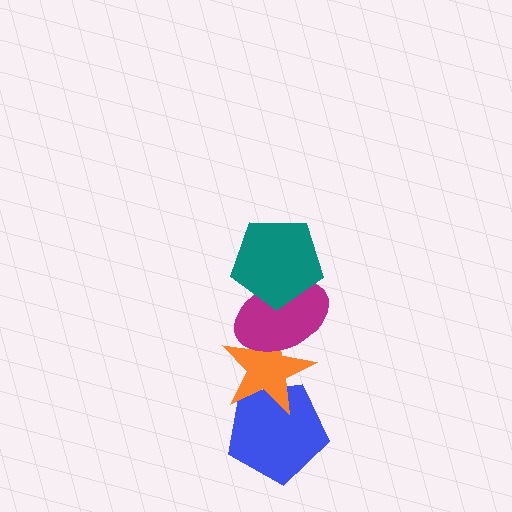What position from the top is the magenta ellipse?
The magenta ellipse is 2nd from the top.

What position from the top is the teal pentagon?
The teal pentagon is 1st from the top.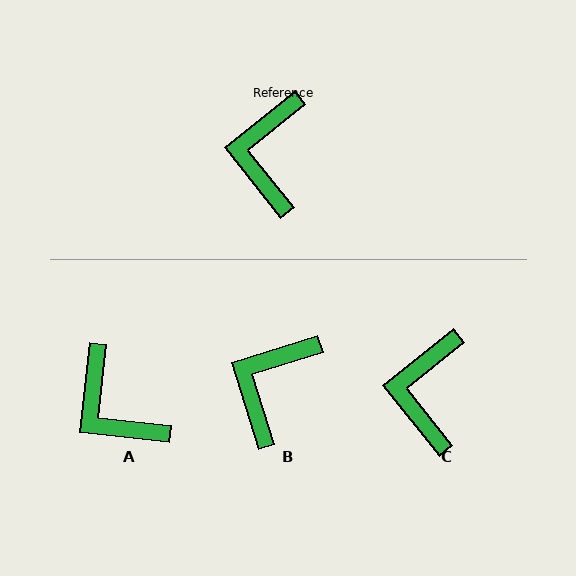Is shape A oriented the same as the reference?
No, it is off by about 45 degrees.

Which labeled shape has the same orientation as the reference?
C.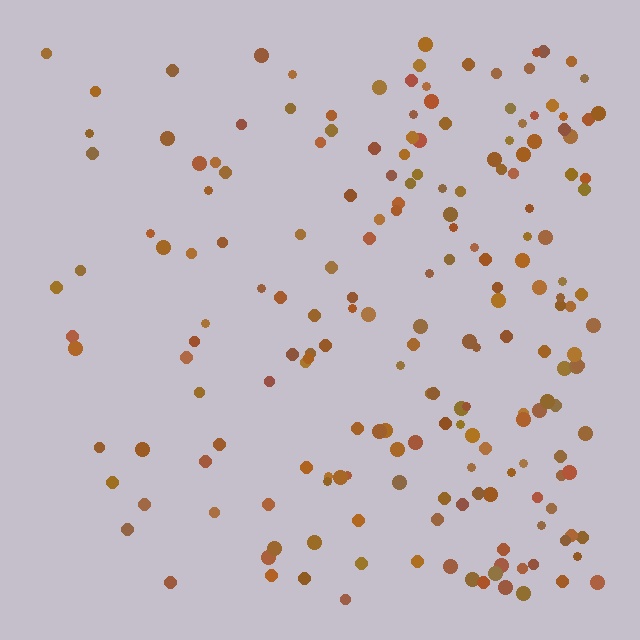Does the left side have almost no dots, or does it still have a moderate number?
Still a moderate number, just noticeably fewer than the right.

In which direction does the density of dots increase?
From left to right, with the right side densest.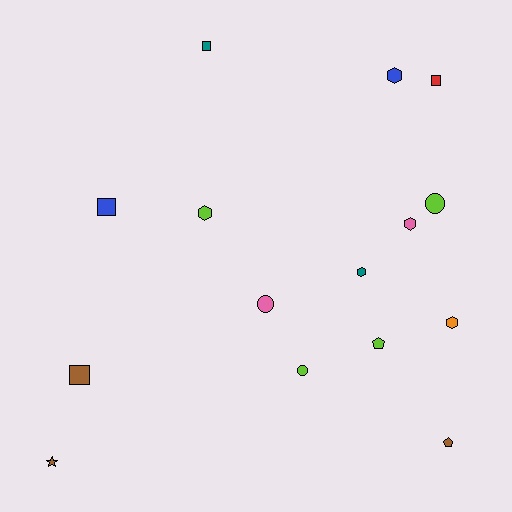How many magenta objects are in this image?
There are no magenta objects.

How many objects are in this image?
There are 15 objects.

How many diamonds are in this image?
There are no diamonds.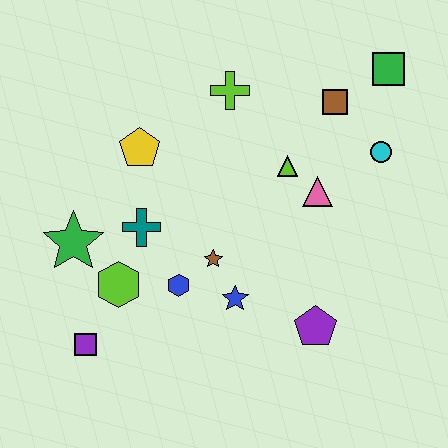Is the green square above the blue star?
Yes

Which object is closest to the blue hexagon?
The brown star is closest to the blue hexagon.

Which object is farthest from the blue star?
The green square is farthest from the blue star.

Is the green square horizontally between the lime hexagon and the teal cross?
No